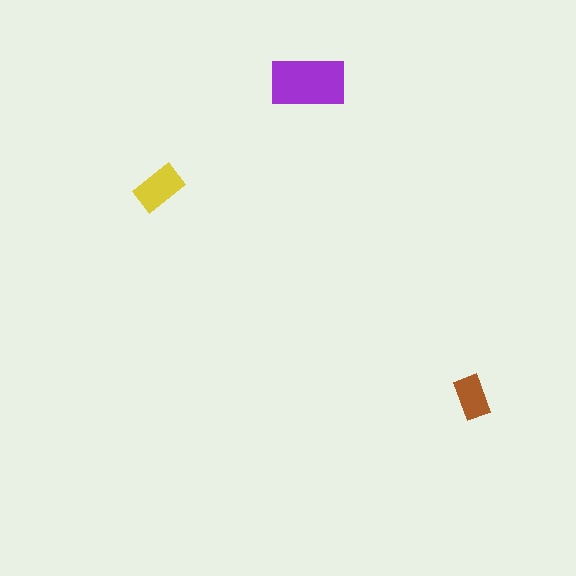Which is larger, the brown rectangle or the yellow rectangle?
The yellow one.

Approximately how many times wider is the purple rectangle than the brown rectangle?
About 1.5 times wider.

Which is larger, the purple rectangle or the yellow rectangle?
The purple one.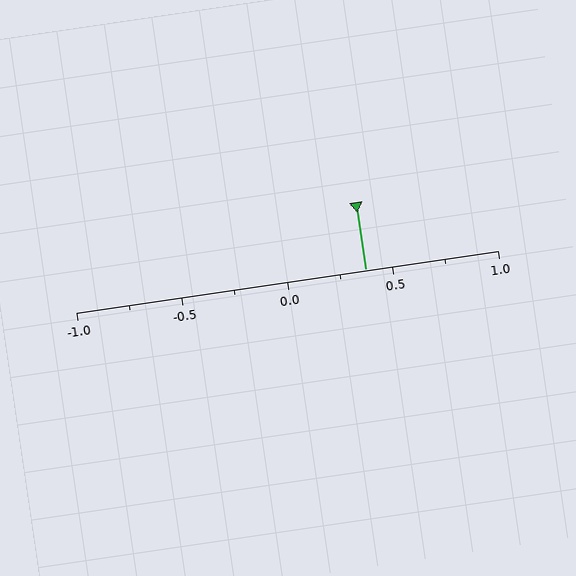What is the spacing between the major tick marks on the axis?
The major ticks are spaced 0.5 apart.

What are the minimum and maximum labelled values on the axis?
The axis runs from -1.0 to 1.0.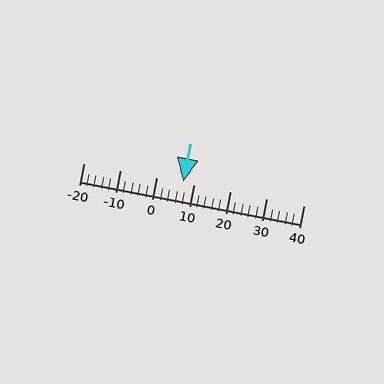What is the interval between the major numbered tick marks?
The major tick marks are spaced 10 units apart.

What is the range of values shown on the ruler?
The ruler shows values from -20 to 40.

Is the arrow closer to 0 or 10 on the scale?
The arrow is closer to 10.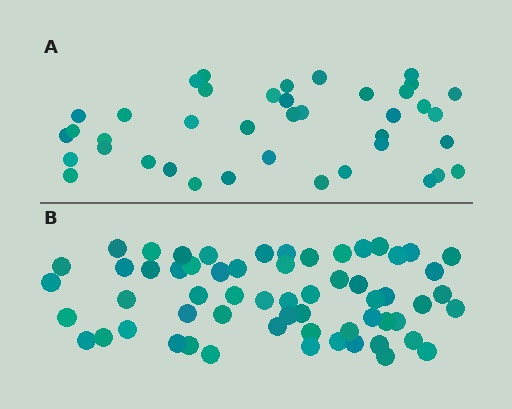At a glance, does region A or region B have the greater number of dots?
Region B (the bottom region) has more dots.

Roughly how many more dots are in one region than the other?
Region B has approximately 20 more dots than region A.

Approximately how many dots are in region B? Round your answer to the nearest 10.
About 60 dots.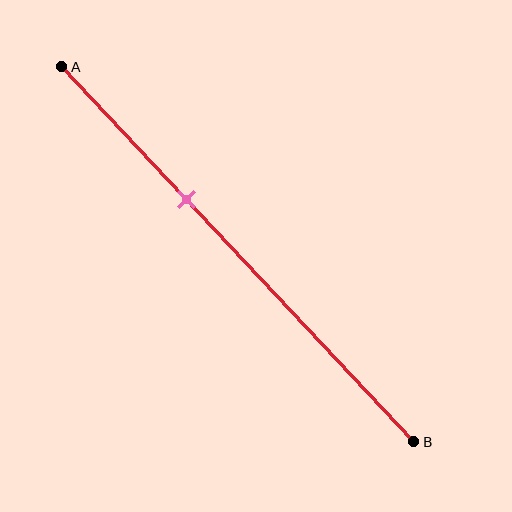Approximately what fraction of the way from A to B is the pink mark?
The pink mark is approximately 35% of the way from A to B.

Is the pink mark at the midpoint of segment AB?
No, the mark is at about 35% from A, not at the 50% midpoint.